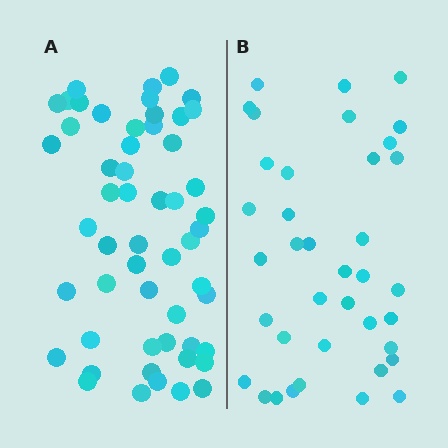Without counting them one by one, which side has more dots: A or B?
Region A (the left region) has more dots.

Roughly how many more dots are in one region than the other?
Region A has approximately 15 more dots than region B.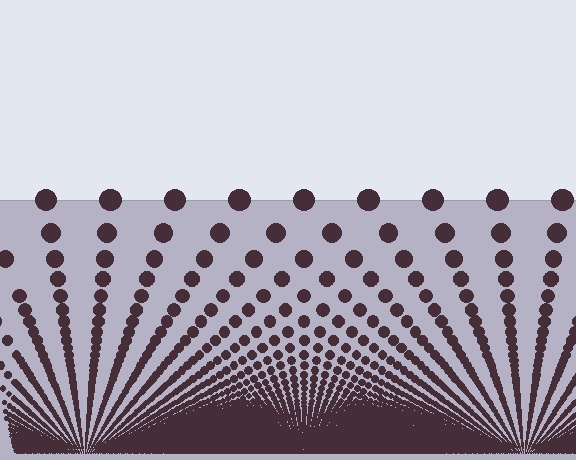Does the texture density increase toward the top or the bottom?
Density increases toward the bottom.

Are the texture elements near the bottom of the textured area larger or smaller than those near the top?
Smaller. The gradient is inverted — elements near the bottom are smaller and denser.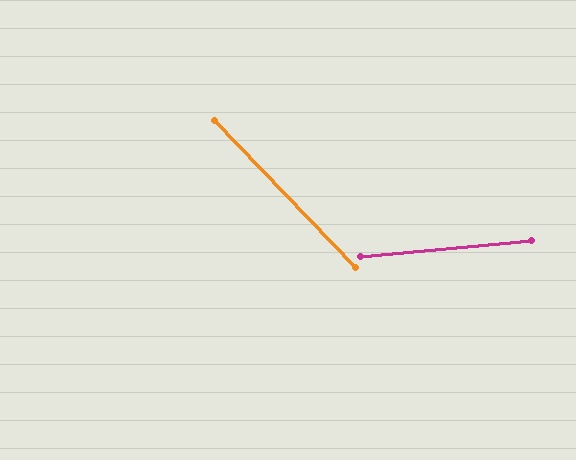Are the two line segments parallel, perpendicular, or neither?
Neither parallel nor perpendicular — they differ by about 52°.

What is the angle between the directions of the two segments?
Approximately 52 degrees.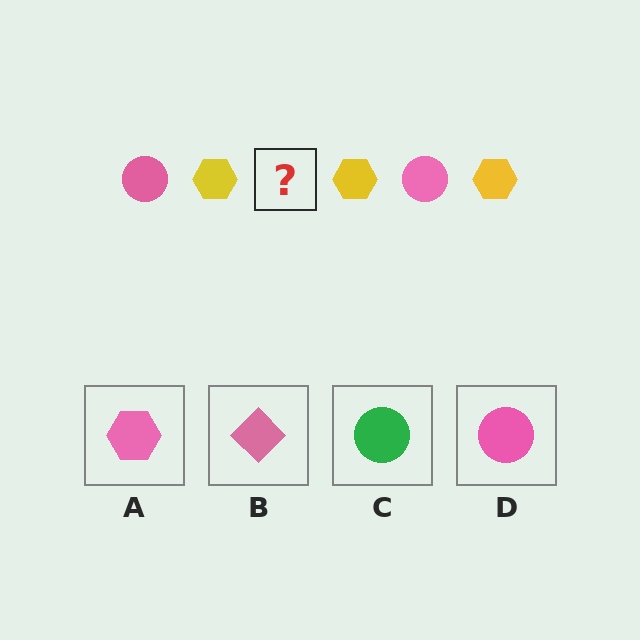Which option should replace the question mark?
Option D.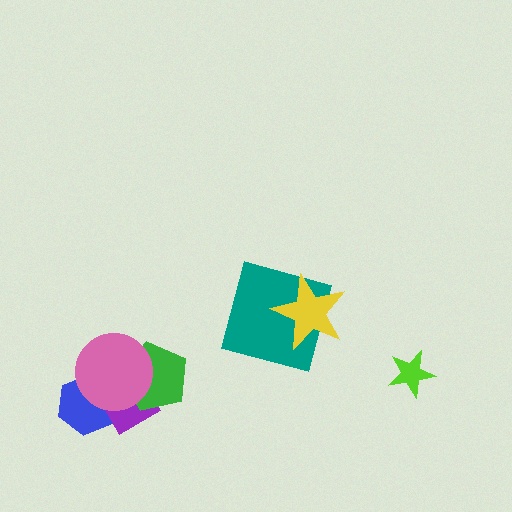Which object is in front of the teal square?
The yellow star is in front of the teal square.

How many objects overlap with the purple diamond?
3 objects overlap with the purple diamond.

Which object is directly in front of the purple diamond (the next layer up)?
The green pentagon is directly in front of the purple diamond.